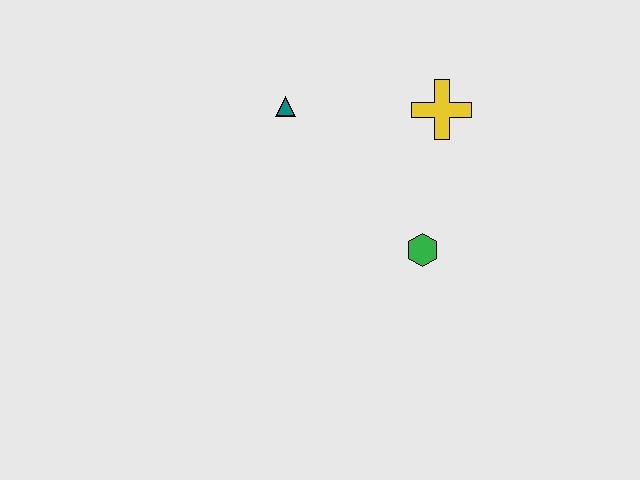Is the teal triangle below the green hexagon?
No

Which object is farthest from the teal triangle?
The green hexagon is farthest from the teal triangle.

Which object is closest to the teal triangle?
The yellow cross is closest to the teal triangle.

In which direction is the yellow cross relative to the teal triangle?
The yellow cross is to the right of the teal triangle.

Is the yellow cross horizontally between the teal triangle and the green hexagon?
No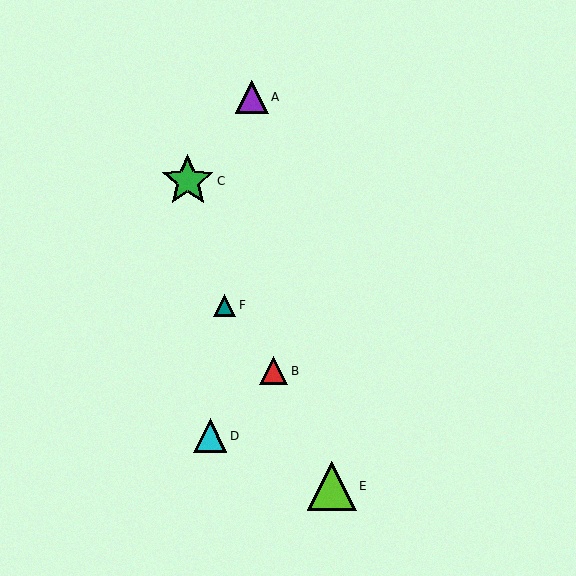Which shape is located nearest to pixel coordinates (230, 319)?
The teal triangle (labeled F) at (224, 305) is nearest to that location.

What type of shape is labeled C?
Shape C is a green star.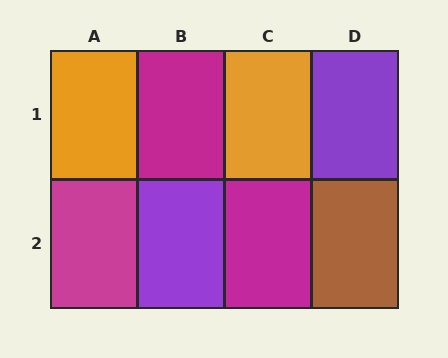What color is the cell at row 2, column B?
Purple.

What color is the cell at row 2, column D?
Brown.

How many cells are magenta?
3 cells are magenta.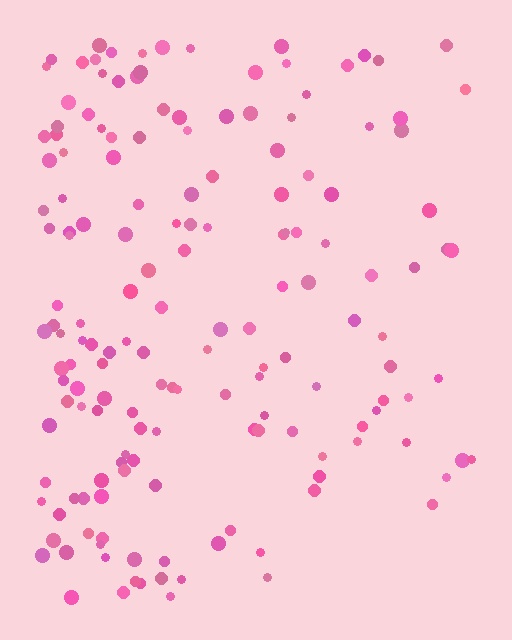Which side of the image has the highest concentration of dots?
The left.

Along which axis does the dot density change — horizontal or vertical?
Horizontal.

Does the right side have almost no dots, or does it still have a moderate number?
Still a moderate number, just noticeably fewer than the left.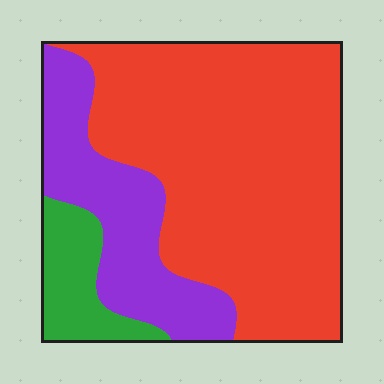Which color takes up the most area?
Red, at roughly 65%.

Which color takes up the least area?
Green, at roughly 10%.